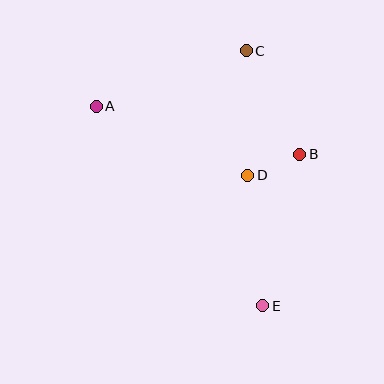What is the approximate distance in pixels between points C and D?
The distance between C and D is approximately 125 pixels.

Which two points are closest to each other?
Points B and D are closest to each other.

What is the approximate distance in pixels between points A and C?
The distance between A and C is approximately 160 pixels.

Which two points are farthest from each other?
Points A and E are farthest from each other.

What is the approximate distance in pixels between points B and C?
The distance between B and C is approximately 117 pixels.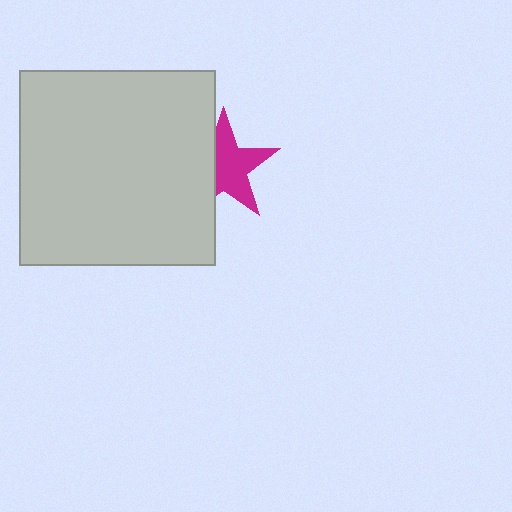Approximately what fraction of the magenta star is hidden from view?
Roughly 36% of the magenta star is hidden behind the light gray square.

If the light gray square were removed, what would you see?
You would see the complete magenta star.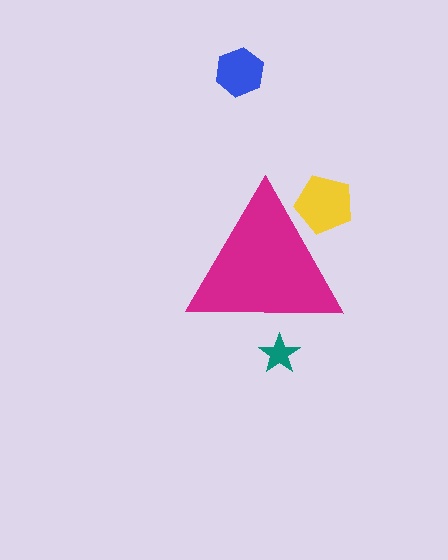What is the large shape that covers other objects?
A magenta triangle.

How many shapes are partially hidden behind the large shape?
2 shapes are partially hidden.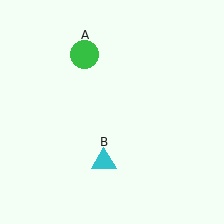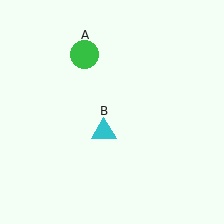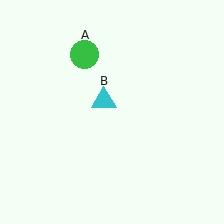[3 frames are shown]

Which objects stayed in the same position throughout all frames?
Green circle (object A) remained stationary.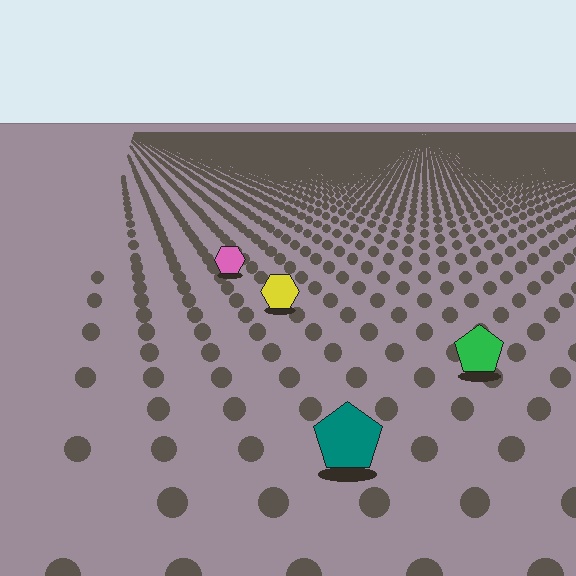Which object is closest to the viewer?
The teal pentagon is closest. The texture marks near it are larger and more spread out.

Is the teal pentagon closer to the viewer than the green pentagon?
Yes. The teal pentagon is closer — you can tell from the texture gradient: the ground texture is coarser near it.